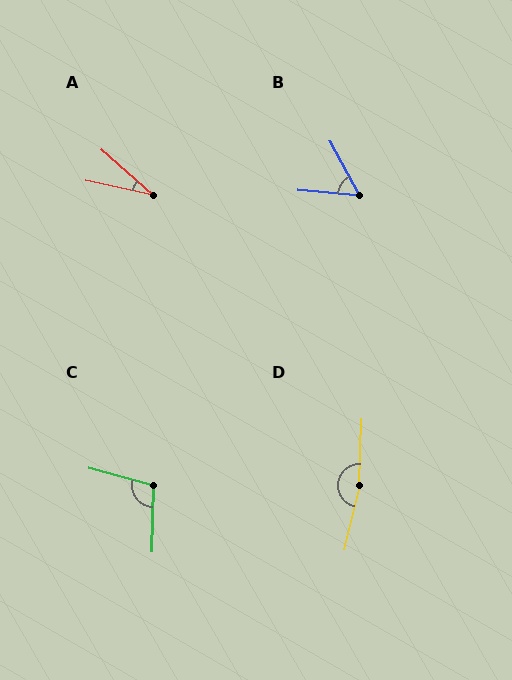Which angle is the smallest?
A, at approximately 29 degrees.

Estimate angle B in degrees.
Approximately 57 degrees.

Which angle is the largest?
D, at approximately 169 degrees.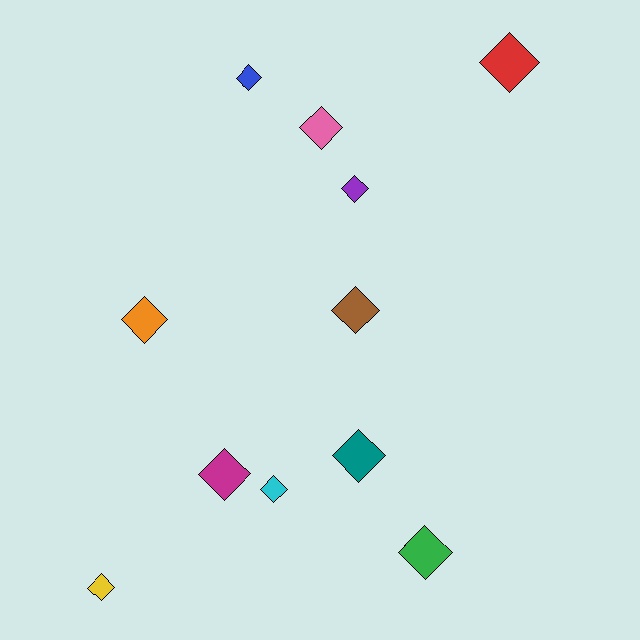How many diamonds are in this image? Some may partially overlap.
There are 11 diamonds.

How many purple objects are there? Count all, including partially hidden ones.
There is 1 purple object.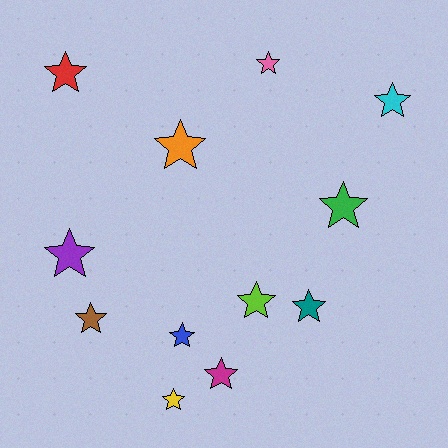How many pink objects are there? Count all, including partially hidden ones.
There is 1 pink object.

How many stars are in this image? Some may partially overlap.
There are 12 stars.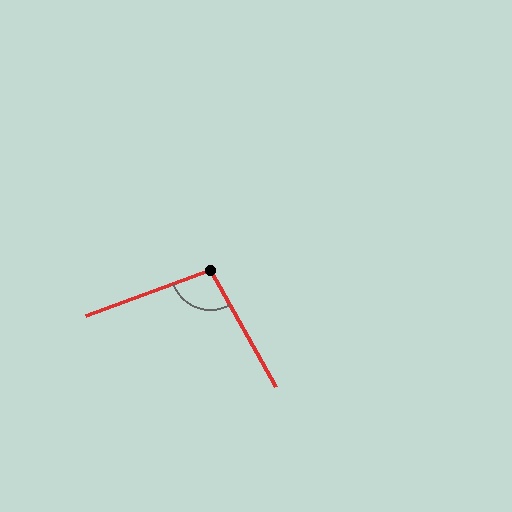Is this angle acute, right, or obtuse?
It is obtuse.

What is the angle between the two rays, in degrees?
Approximately 99 degrees.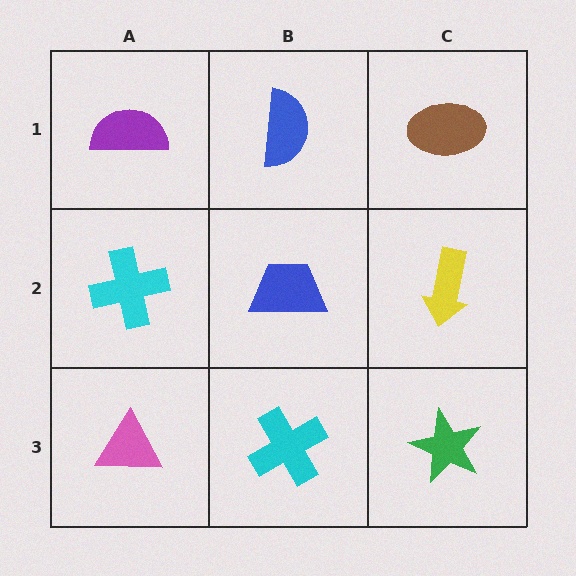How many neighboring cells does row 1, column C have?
2.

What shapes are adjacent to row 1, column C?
A yellow arrow (row 2, column C), a blue semicircle (row 1, column B).